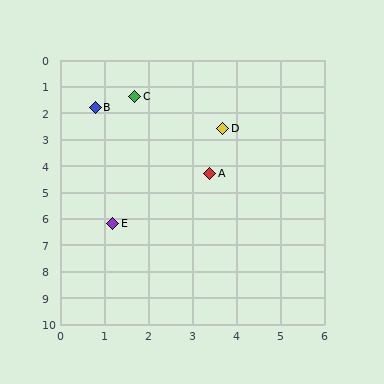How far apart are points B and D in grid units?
Points B and D are about 3.0 grid units apart.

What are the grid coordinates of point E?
Point E is at approximately (1.2, 6.2).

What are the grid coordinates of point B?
Point B is at approximately (0.8, 1.8).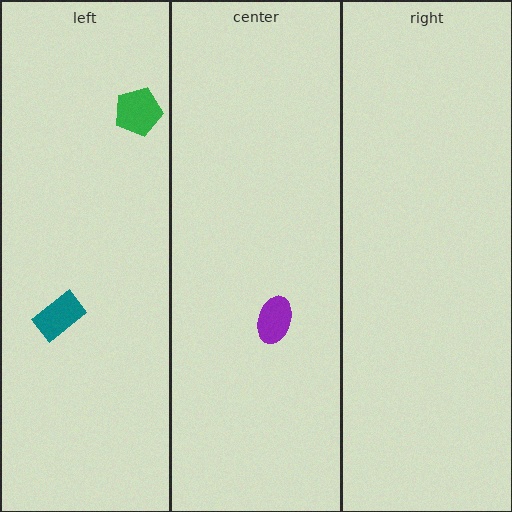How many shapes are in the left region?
2.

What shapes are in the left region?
The teal rectangle, the green pentagon.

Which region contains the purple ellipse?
The center region.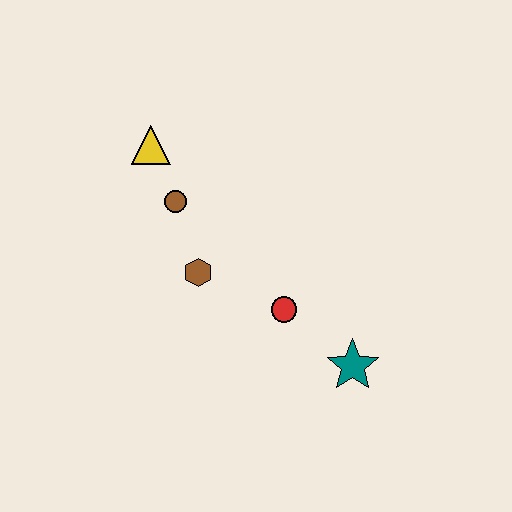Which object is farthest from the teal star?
The yellow triangle is farthest from the teal star.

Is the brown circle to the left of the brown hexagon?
Yes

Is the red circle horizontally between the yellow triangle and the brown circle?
No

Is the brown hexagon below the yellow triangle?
Yes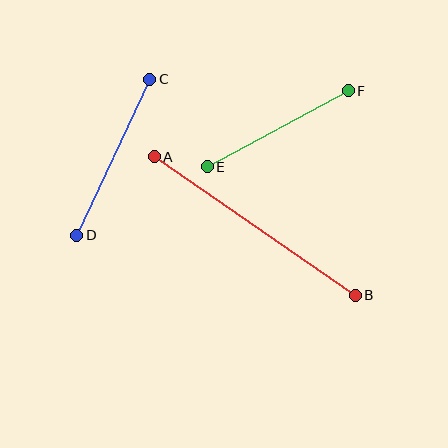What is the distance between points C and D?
The distance is approximately 172 pixels.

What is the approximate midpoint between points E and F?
The midpoint is at approximately (278, 129) pixels.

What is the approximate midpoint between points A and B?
The midpoint is at approximately (255, 226) pixels.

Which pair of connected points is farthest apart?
Points A and B are farthest apart.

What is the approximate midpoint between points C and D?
The midpoint is at approximately (113, 157) pixels.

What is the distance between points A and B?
The distance is approximately 244 pixels.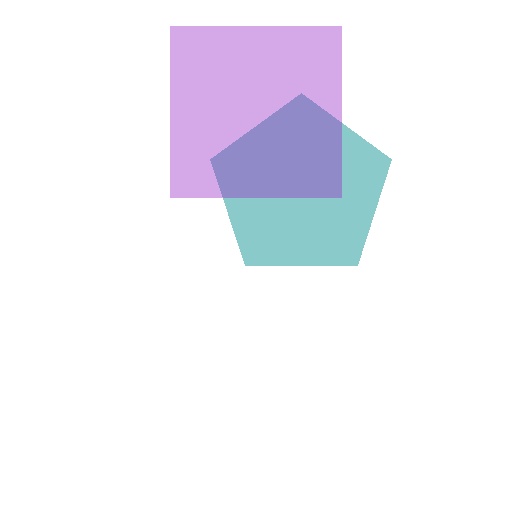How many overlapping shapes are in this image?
There are 2 overlapping shapes in the image.